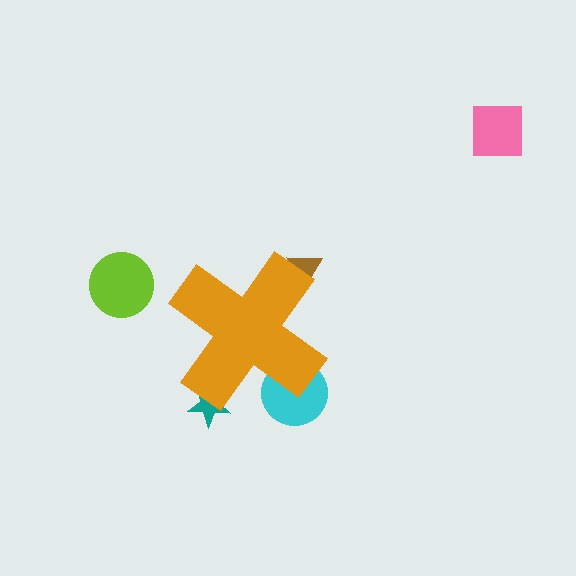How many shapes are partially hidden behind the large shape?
3 shapes are partially hidden.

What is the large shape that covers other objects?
An orange cross.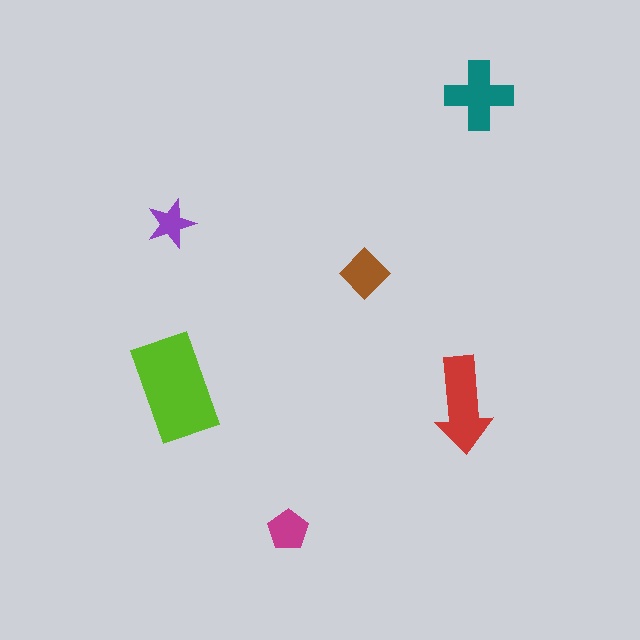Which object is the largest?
The lime rectangle.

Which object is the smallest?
The purple star.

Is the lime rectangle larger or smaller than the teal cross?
Larger.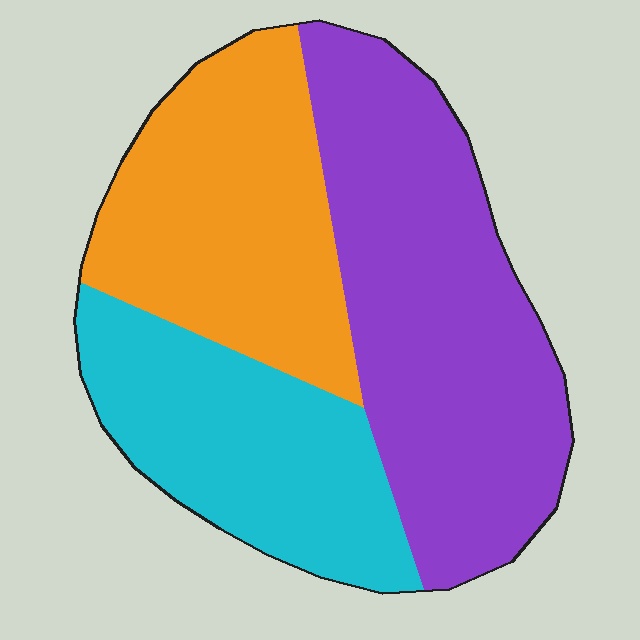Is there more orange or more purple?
Purple.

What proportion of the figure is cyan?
Cyan takes up between a sixth and a third of the figure.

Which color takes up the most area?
Purple, at roughly 45%.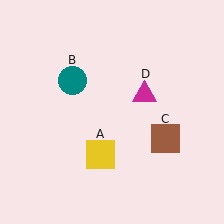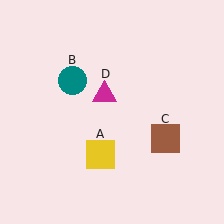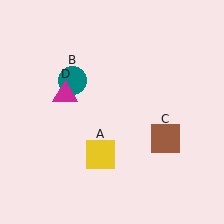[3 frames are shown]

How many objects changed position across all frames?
1 object changed position: magenta triangle (object D).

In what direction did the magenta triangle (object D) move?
The magenta triangle (object D) moved left.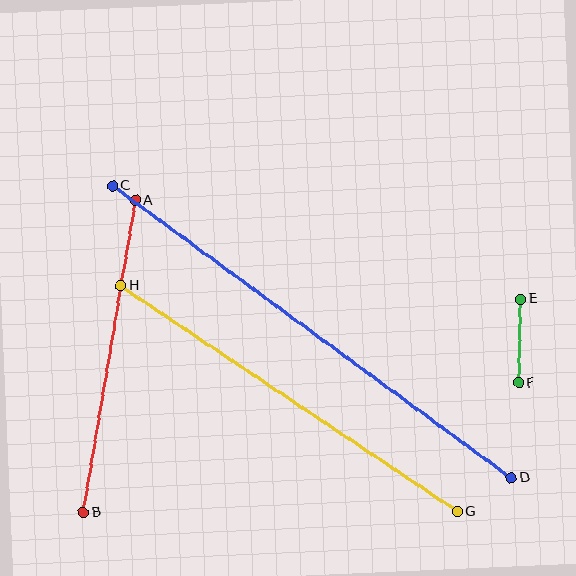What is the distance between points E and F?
The distance is approximately 84 pixels.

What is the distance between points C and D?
The distance is approximately 494 pixels.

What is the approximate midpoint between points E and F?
The midpoint is at approximately (519, 341) pixels.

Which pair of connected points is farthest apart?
Points C and D are farthest apart.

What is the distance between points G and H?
The distance is approximately 405 pixels.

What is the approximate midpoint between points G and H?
The midpoint is at approximately (289, 398) pixels.